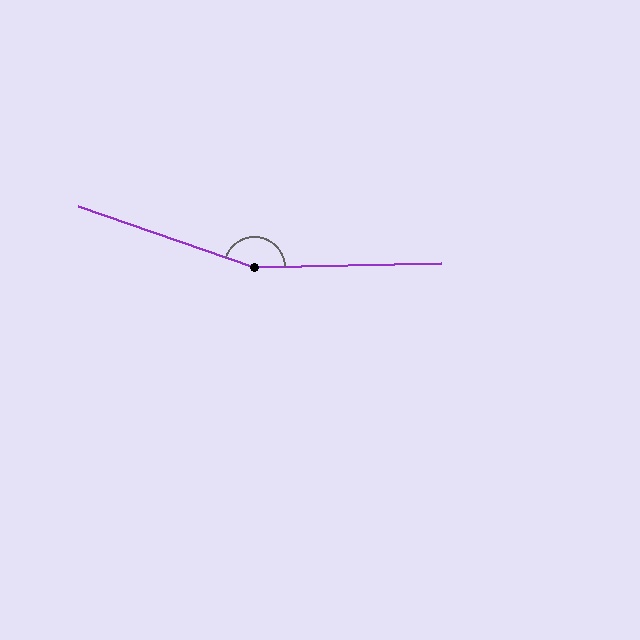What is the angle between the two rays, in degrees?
Approximately 160 degrees.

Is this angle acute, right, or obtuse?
It is obtuse.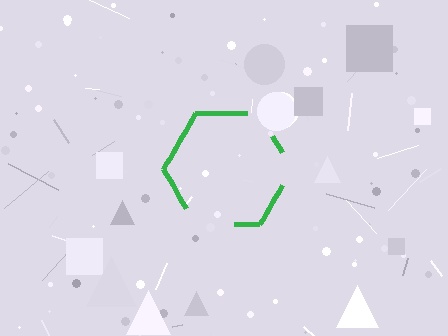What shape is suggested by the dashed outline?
The dashed outline suggests a hexagon.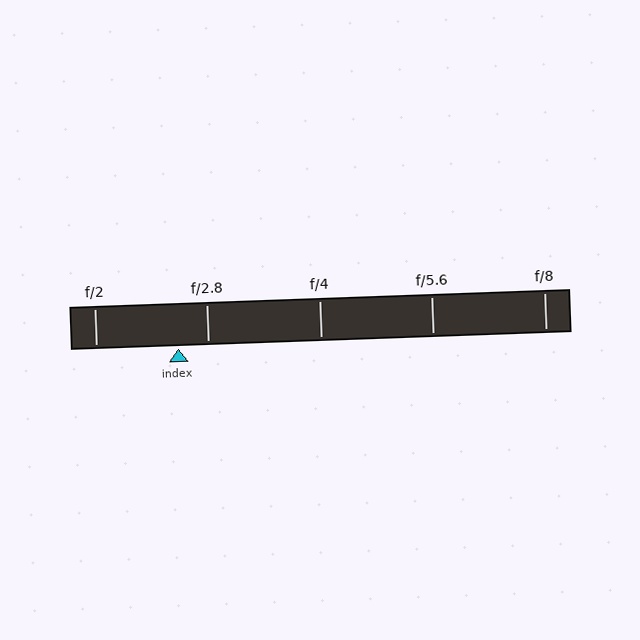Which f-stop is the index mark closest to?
The index mark is closest to f/2.8.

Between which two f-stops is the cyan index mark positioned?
The index mark is between f/2 and f/2.8.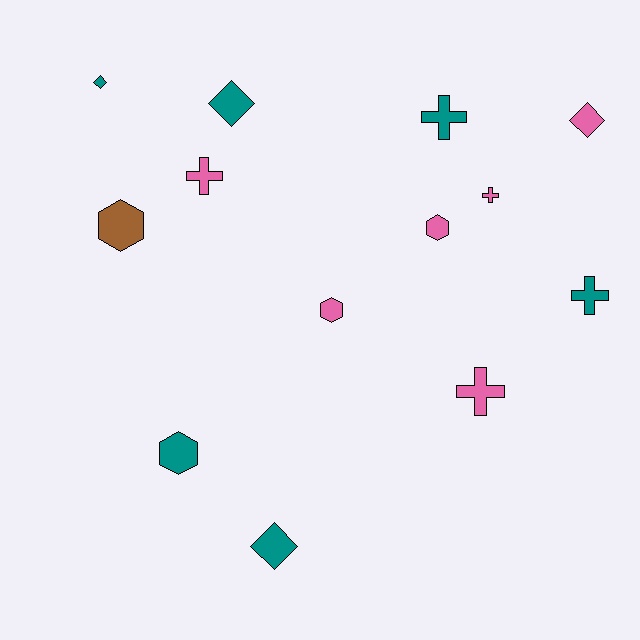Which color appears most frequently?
Pink, with 6 objects.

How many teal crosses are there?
There are 2 teal crosses.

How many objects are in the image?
There are 13 objects.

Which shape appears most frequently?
Cross, with 5 objects.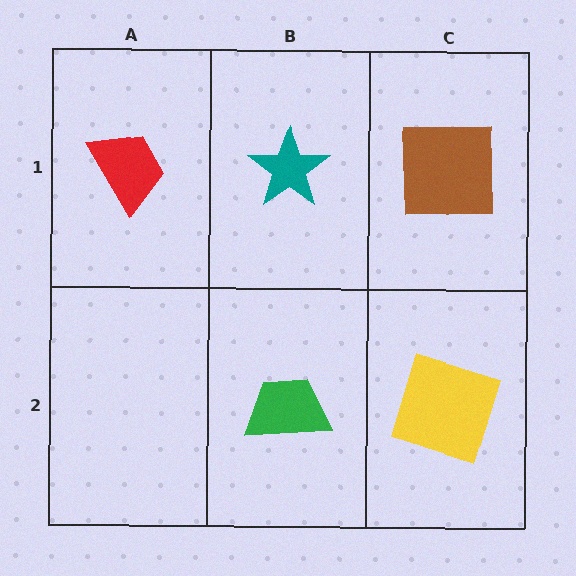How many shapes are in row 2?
2 shapes.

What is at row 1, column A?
A red trapezoid.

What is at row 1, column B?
A teal star.